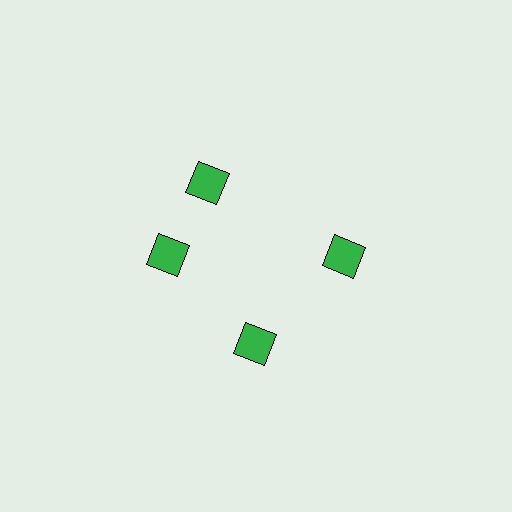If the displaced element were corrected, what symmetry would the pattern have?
It would have 4-fold rotational symmetry — the pattern would map onto itself every 90 degrees.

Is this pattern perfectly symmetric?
No. The 4 green squares are arranged in a ring, but one element near the 12 o'clock position is rotated out of alignment along the ring, breaking the 4-fold rotational symmetry.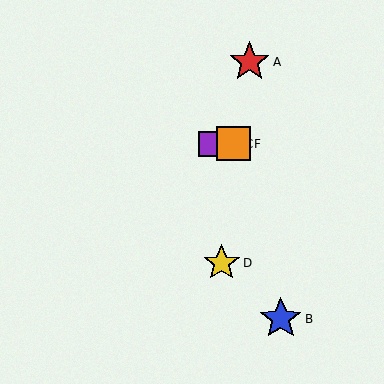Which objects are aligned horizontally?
Objects C, E, F are aligned horizontally.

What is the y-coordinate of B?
Object B is at y≈319.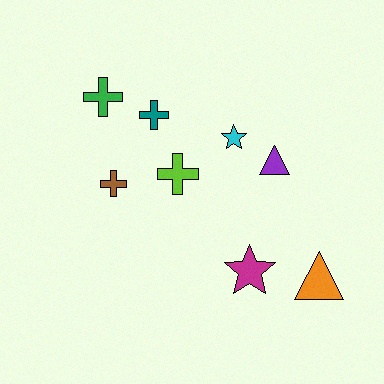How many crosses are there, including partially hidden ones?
There are 4 crosses.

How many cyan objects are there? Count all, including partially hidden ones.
There is 1 cyan object.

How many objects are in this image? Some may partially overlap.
There are 8 objects.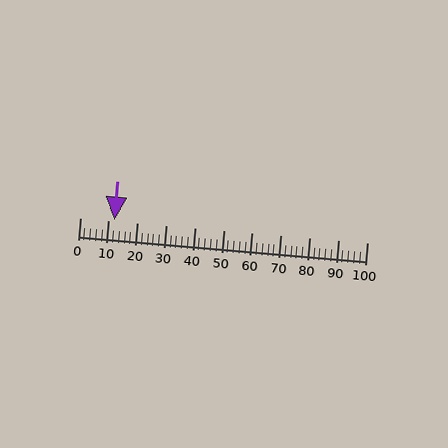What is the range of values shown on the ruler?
The ruler shows values from 0 to 100.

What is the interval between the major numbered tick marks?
The major tick marks are spaced 10 units apart.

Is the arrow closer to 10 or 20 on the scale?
The arrow is closer to 10.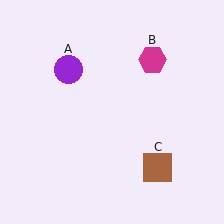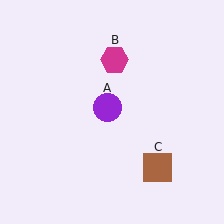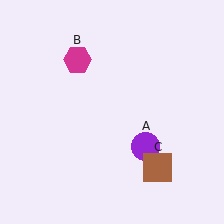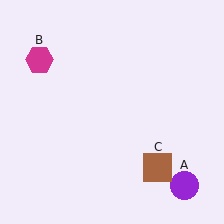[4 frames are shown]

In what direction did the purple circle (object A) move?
The purple circle (object A) moved down and to the right.